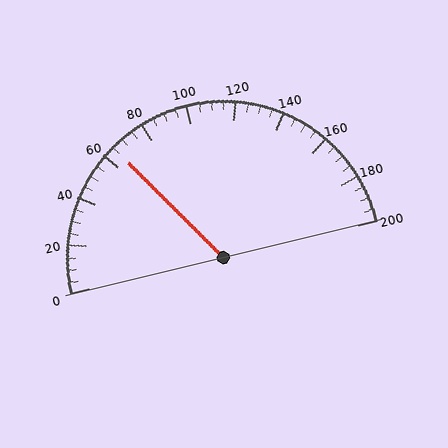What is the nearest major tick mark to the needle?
The nearest major tick mark is 60.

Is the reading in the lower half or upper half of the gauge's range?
The reading is in the lower half of the range (0 to 200).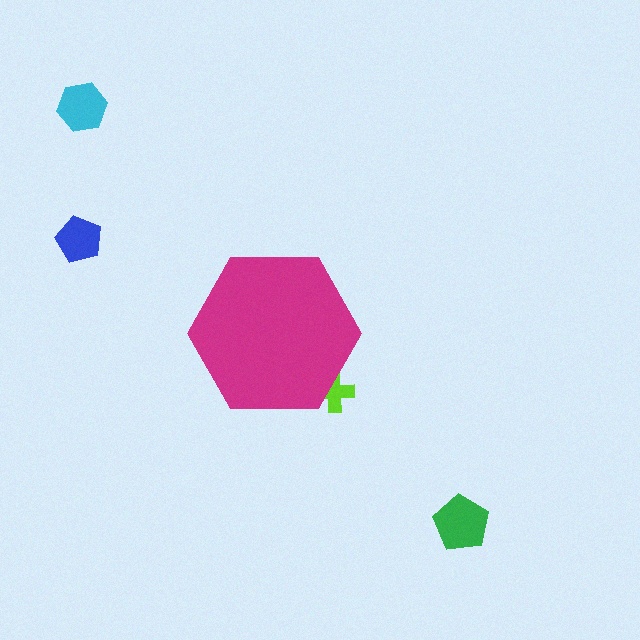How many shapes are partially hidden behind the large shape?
1 shape is partially hidden.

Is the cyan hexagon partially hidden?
No, the cyan hexagon is fully visible.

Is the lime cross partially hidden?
Yes, the lime cross is partially hidden behind the magenta hexagon.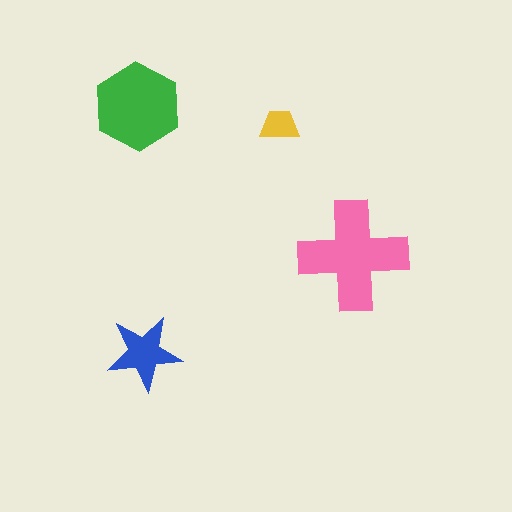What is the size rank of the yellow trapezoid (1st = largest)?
4th.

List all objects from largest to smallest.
The pink cross, the green hexagon, the blue star, the yellow trapezoid.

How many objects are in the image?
There are 4 objects in the image.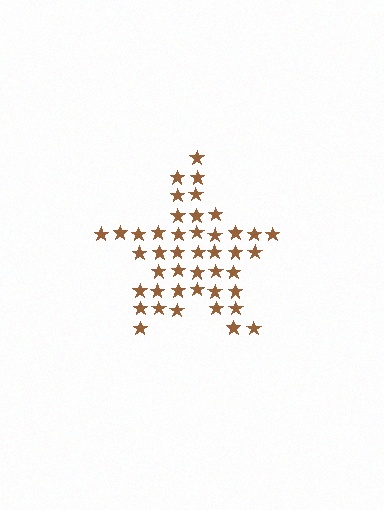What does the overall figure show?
The overall figure shows a star.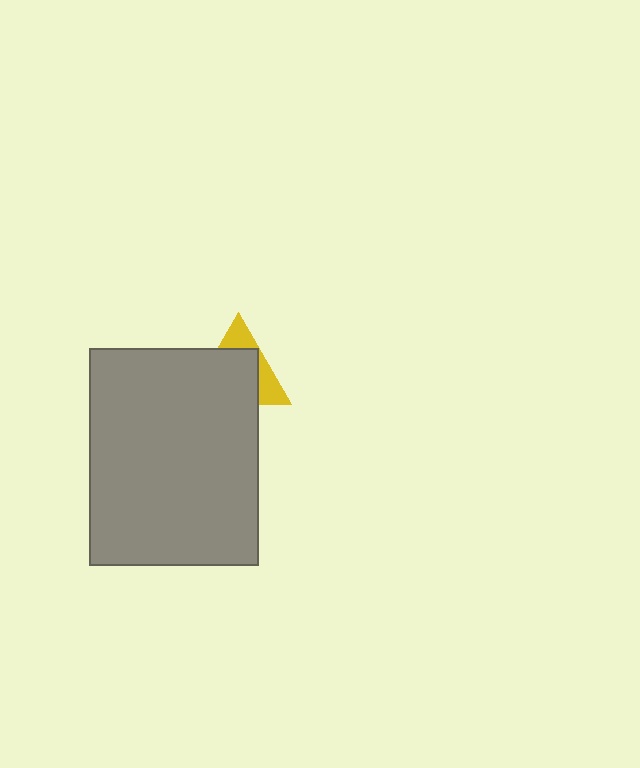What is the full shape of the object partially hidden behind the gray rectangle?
The partially hidden object is a yellow triangle.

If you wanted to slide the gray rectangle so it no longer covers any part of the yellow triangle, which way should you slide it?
Slide it down — that is the most direct way to separate the two shapes.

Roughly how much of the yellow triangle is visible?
A small part of it is visible (roughly 33%).